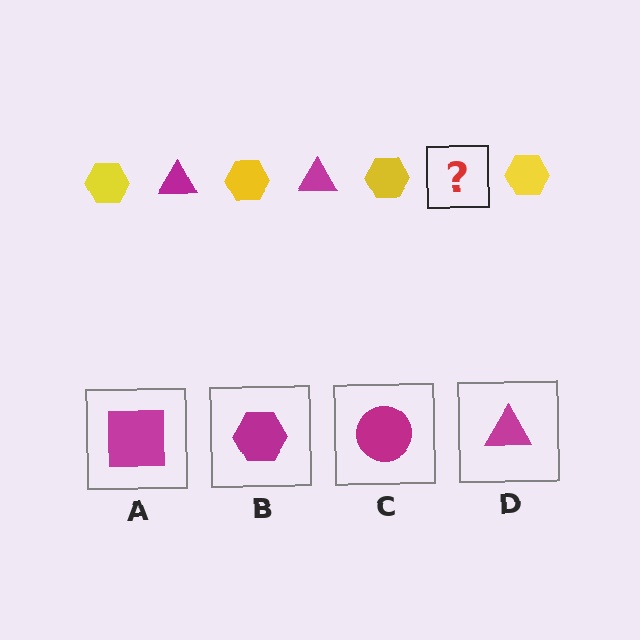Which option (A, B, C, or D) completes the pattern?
D.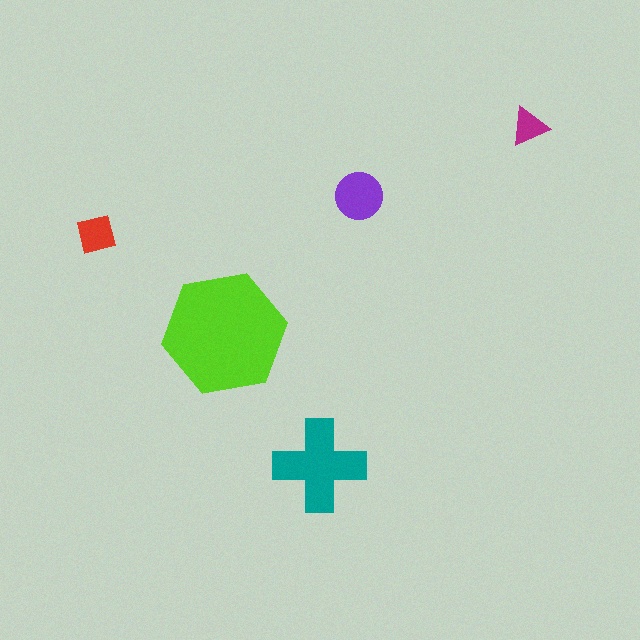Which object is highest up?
The magenta triangle is topmost.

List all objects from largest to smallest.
The lime hexagon, the teal cross, the purple circle, the red square, the magenta triangle.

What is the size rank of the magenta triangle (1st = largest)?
5th.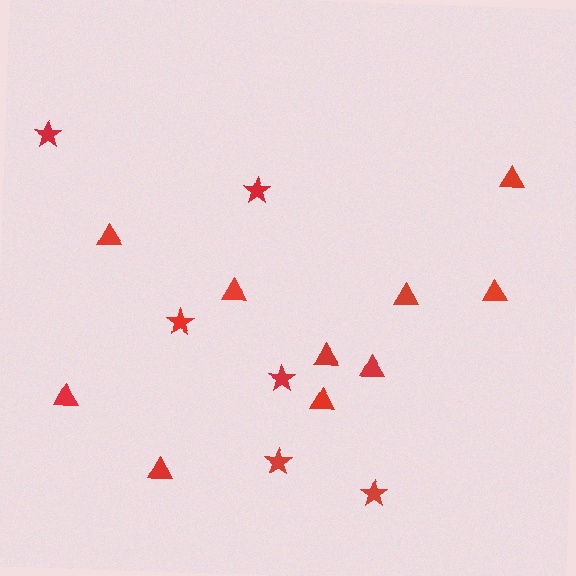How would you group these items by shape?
There are 2 groups: one group of stars (6) and one group of triangles (10).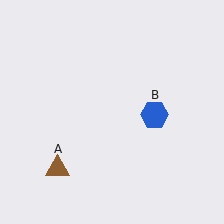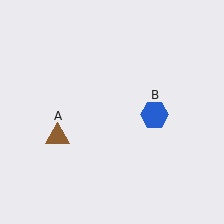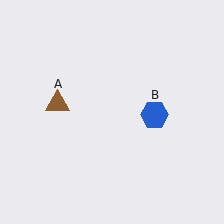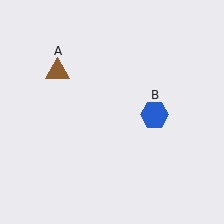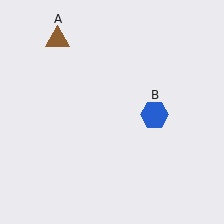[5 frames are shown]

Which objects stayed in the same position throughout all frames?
Blue hexagon (object B) remained stationary.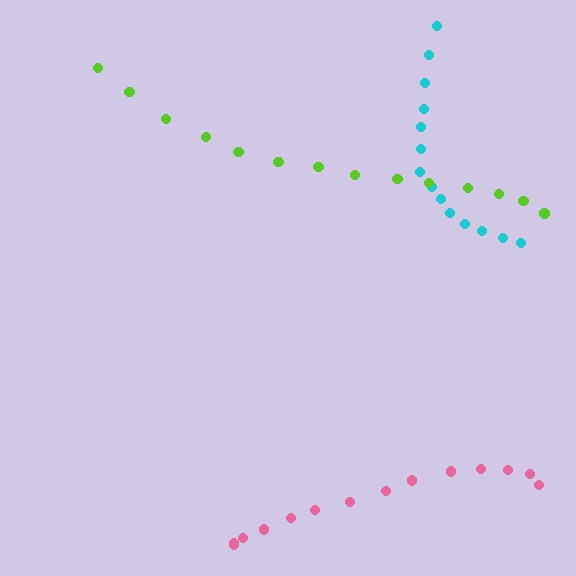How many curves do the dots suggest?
There are 3 distinct paths.